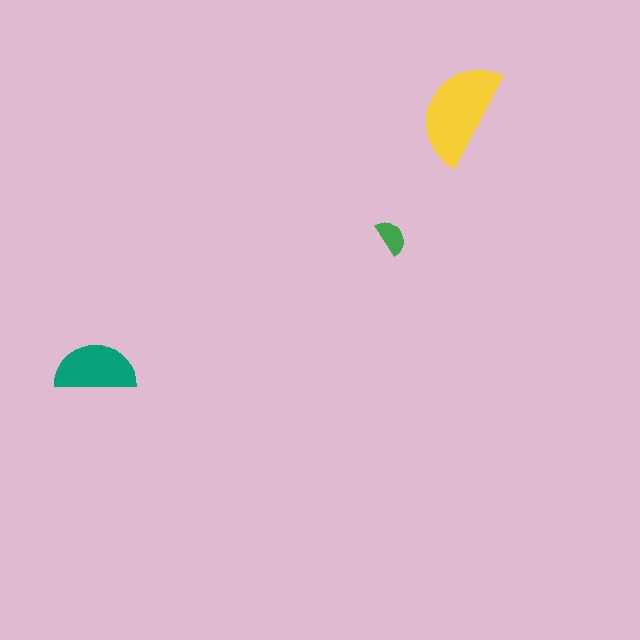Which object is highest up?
The yellow semicircle is topmost.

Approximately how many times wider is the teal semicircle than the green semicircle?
About 2 times wider.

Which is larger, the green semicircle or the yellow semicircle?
The yellow one.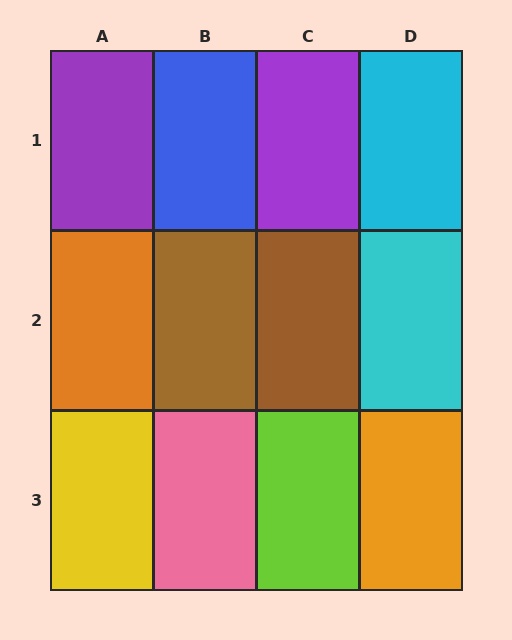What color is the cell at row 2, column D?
Cyan.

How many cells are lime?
1 cell is lime.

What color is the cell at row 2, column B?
Brown.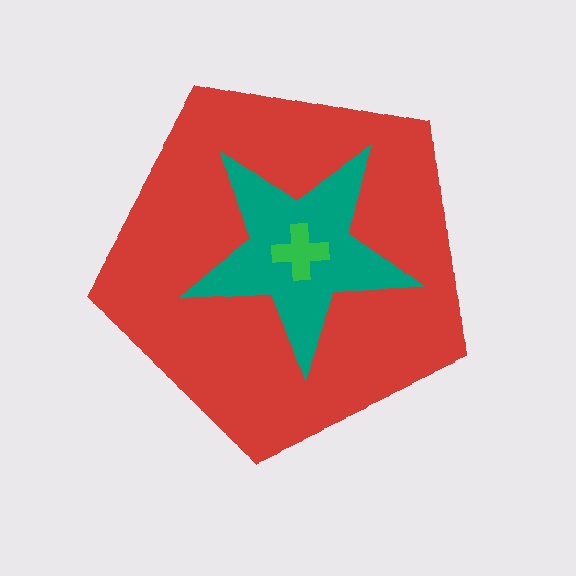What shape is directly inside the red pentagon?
The teal star.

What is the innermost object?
The green cross.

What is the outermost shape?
The red pentagon.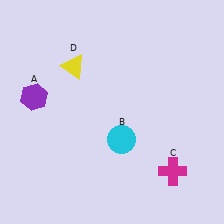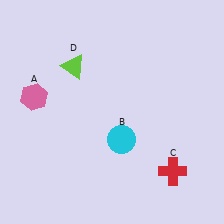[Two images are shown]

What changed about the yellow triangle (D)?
In Image 1, D is yellow. In Image 2, it changed to lime.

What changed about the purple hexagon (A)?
In Image 1, A is purple. In Image 2, it changed to pink.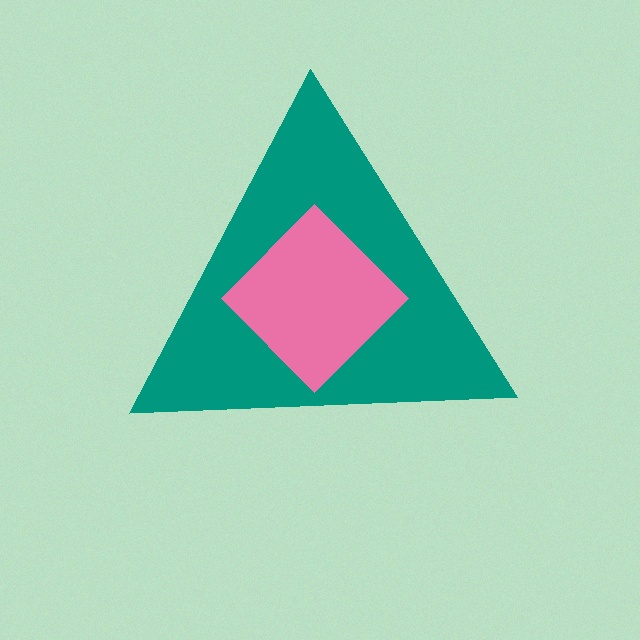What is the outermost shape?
The teal triangle.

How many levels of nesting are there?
2.